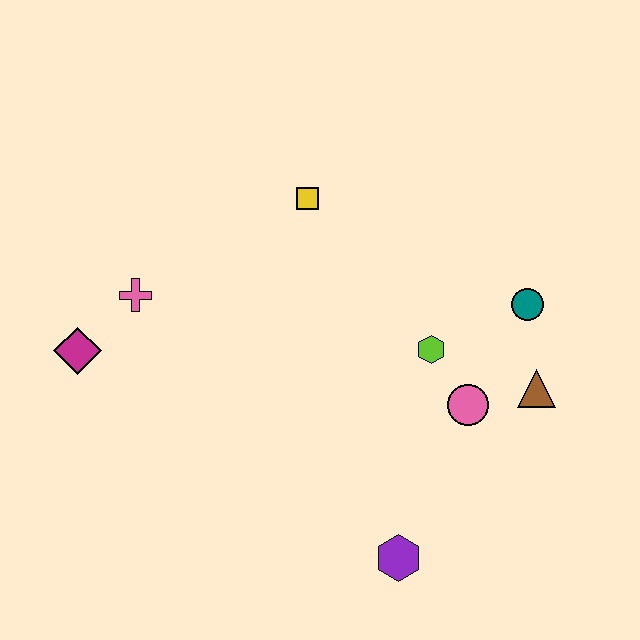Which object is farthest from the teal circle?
The magenta diamond is farthest from the teal circle.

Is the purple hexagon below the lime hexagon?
Yes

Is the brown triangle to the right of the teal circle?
Yes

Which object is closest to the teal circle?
The brown triangle is closest to the teal circle.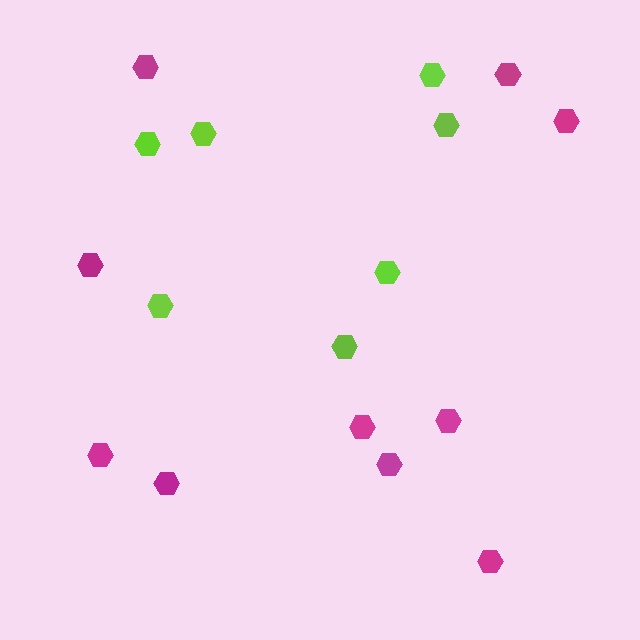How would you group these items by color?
There are 2 groups: one group of lime hexagons (7) and one group of magenta hexagons (10).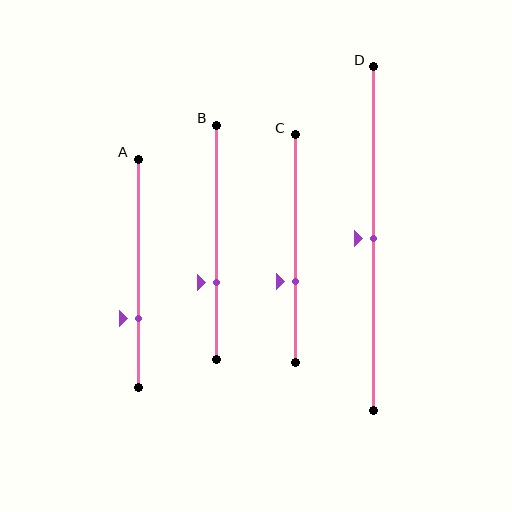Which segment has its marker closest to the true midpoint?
Segment D has its marker closest to the true midpoint.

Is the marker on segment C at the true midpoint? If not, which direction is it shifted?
No, the marker on segment C is shifted downward by about 15% of the segment length.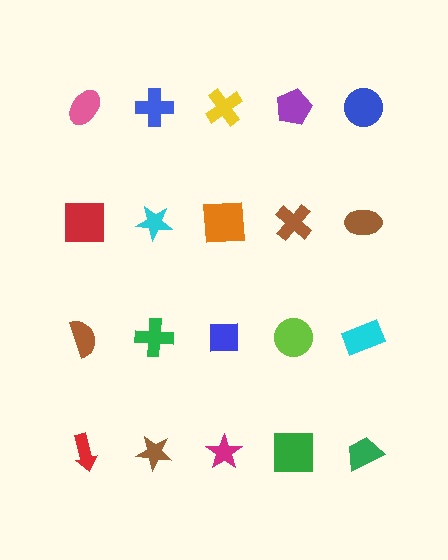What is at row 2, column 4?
A brown cross.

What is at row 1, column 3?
A yellow cross.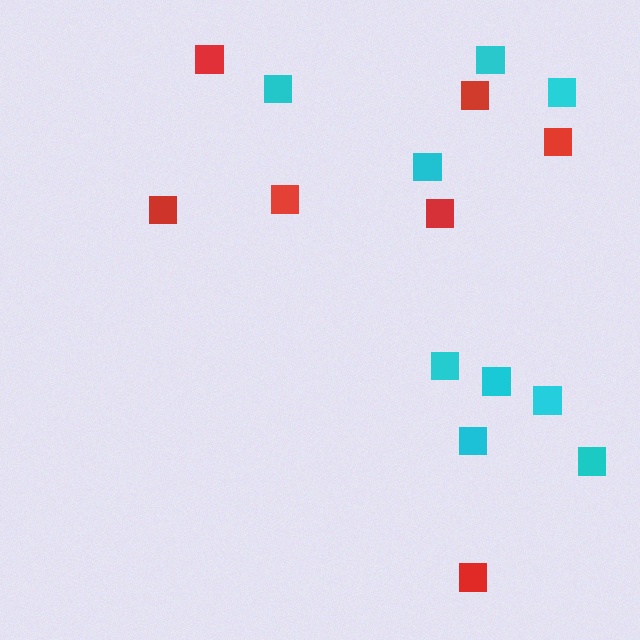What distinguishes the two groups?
There are 2 groups: one group of red squares (7) and one group of cyan squares (9).